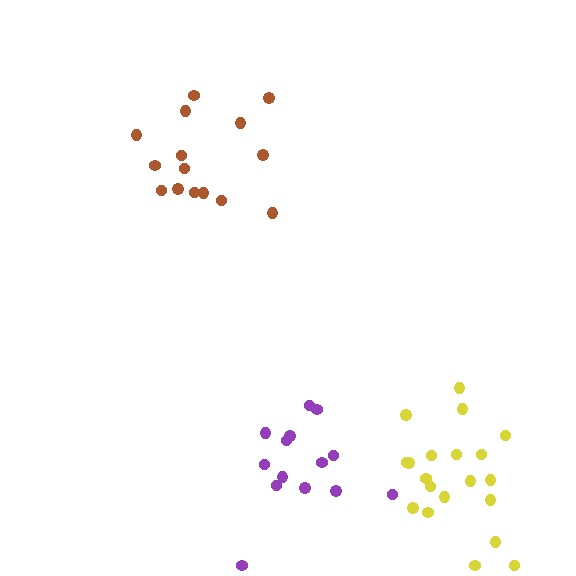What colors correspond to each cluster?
The clusters are colored: brown, yellow, purple.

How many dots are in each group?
Group 1: 15 dots, Group 2: 20 dots, Group 3: 14 dots (49 total).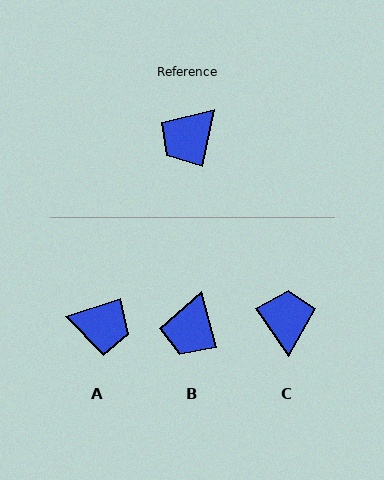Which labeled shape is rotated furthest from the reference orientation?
C, about 133 degrees away.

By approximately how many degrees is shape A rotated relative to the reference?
Approximately 121 degrees counter-clockwise.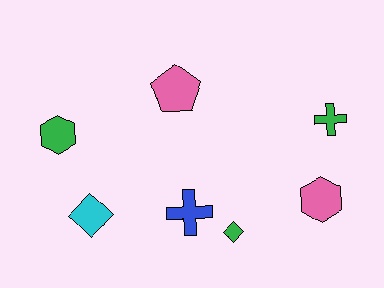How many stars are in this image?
There are no stars.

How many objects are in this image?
There are 7 objects.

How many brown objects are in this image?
There are no brown objects.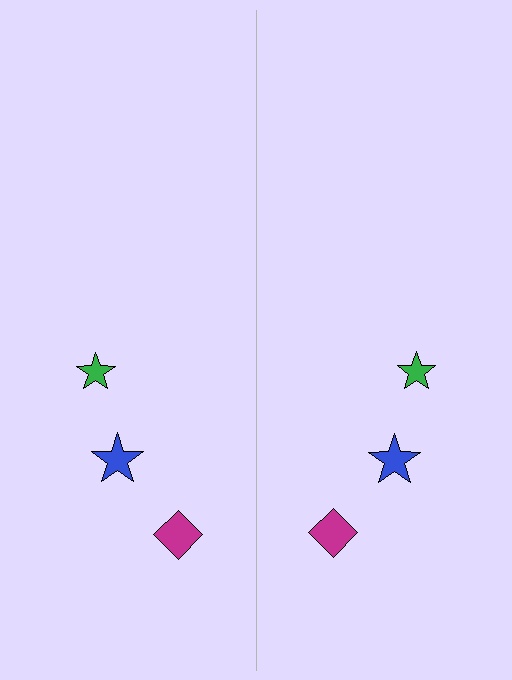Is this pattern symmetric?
Yes, this pattern has bilateral (reflection) symmetry.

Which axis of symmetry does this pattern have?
The pattern has a vertical axis of symmetry running through the center of the image.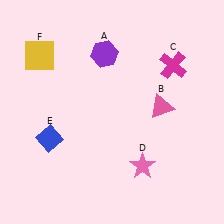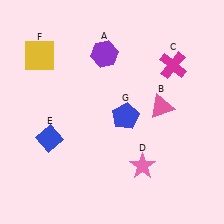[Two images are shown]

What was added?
A blue pentagon (G) was added in Image 2.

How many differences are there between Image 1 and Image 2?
There is 1 difference between the two images.